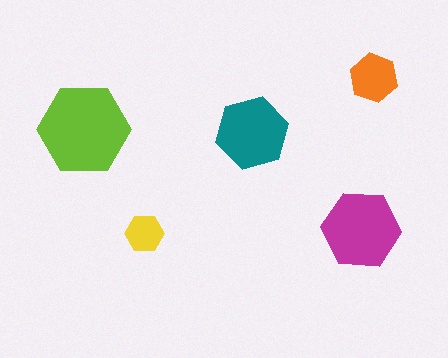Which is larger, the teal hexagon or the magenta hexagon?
The magenta one.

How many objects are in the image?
There are 5 objects in the image.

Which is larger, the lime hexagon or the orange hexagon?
The lime one.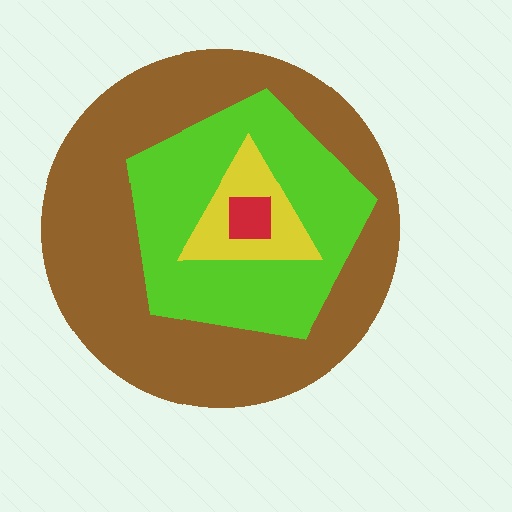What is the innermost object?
The red square.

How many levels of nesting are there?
4.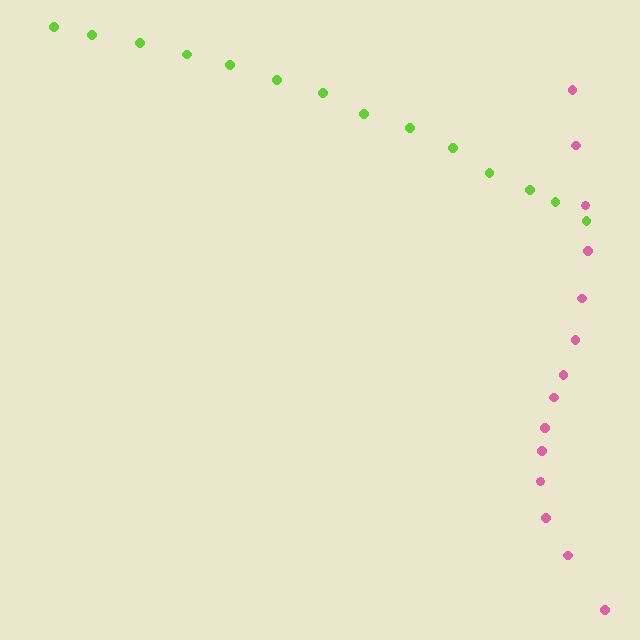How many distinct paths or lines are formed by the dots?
There are 2 distinct paths.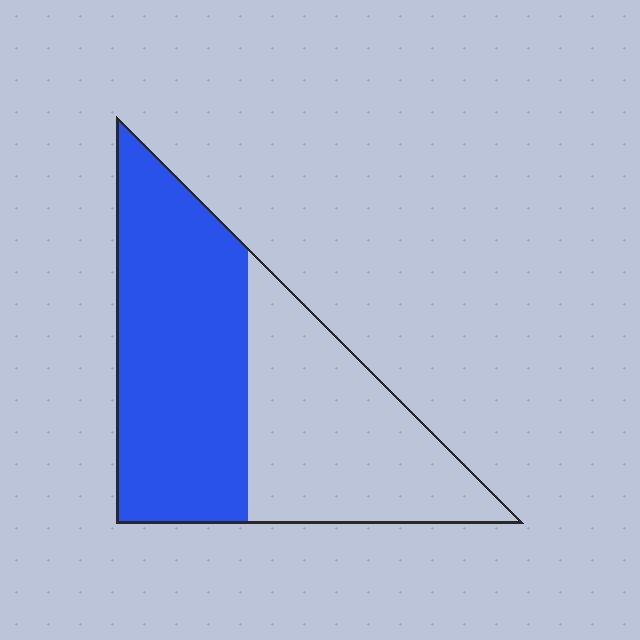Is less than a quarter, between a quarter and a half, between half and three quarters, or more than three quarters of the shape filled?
Between half and three quarters.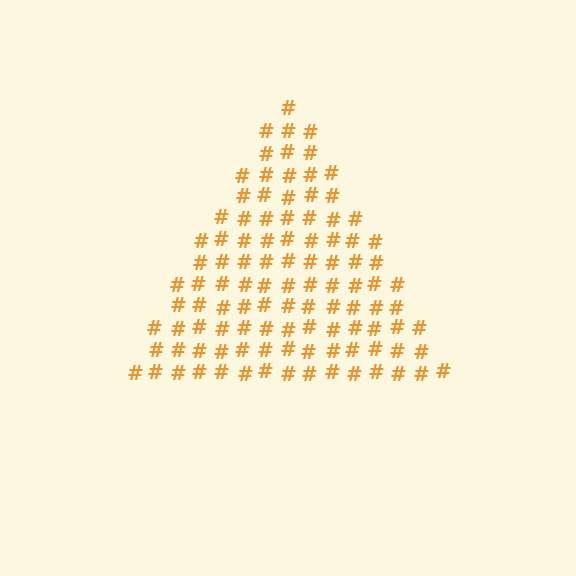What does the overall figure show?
The overall figure shows a triangle.